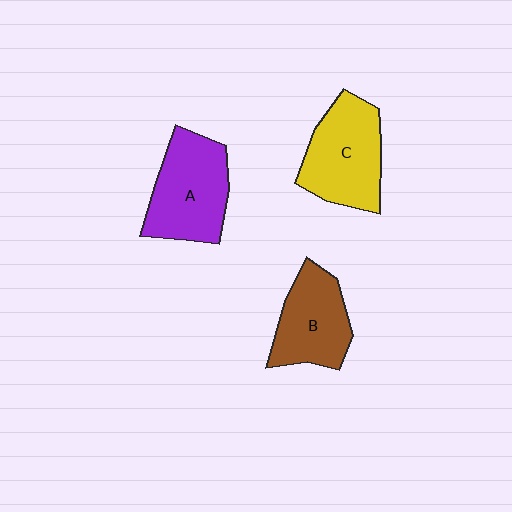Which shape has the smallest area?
Shape B (brown).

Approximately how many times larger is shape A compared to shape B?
Approximately 1.2 times.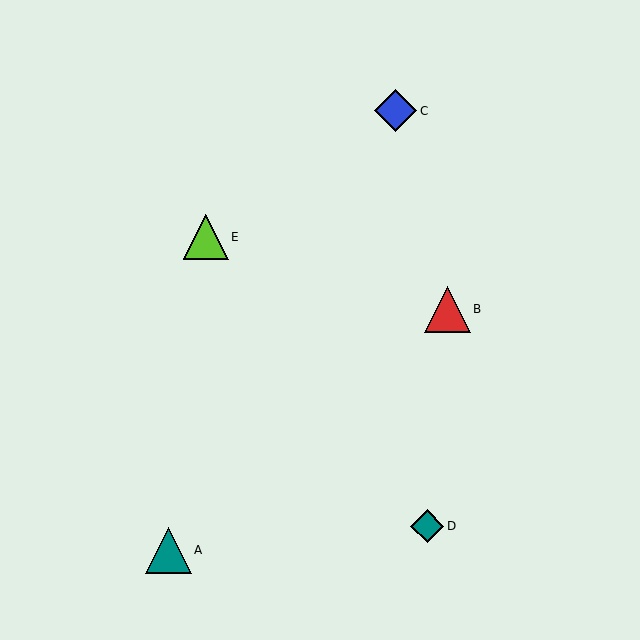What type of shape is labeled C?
Shape C is a blue diamond.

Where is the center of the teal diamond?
The center of the teal diamond is at (427, 526).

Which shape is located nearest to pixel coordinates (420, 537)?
The teal diamond (labeled D) at (427, 526) is nearest to that location.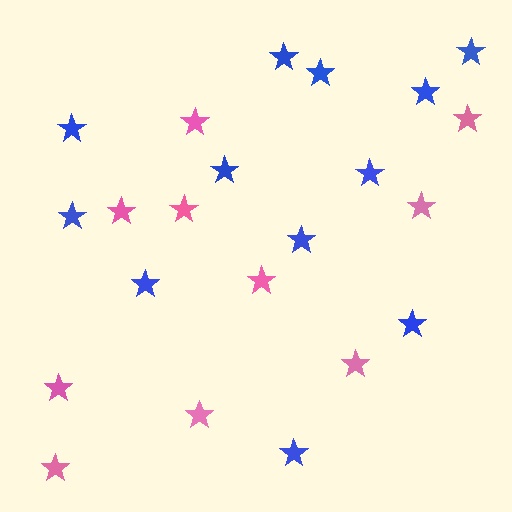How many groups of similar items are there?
There are 2 groups: one group of blue stars (12) and one group of pink stars (10).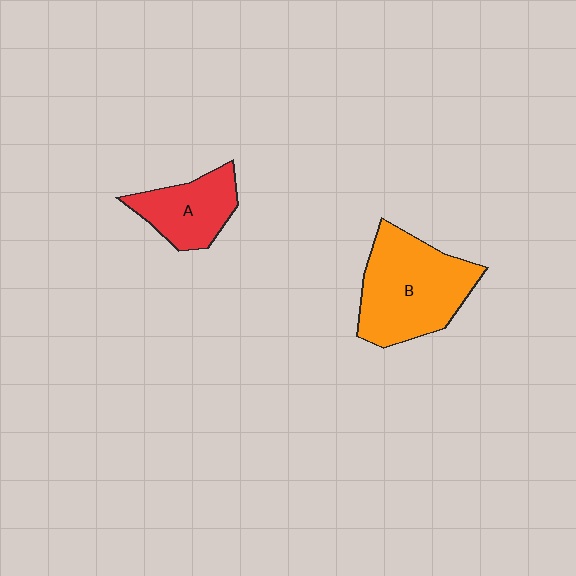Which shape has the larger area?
Shape B (orange).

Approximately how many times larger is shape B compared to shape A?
Approximately 1.8 times.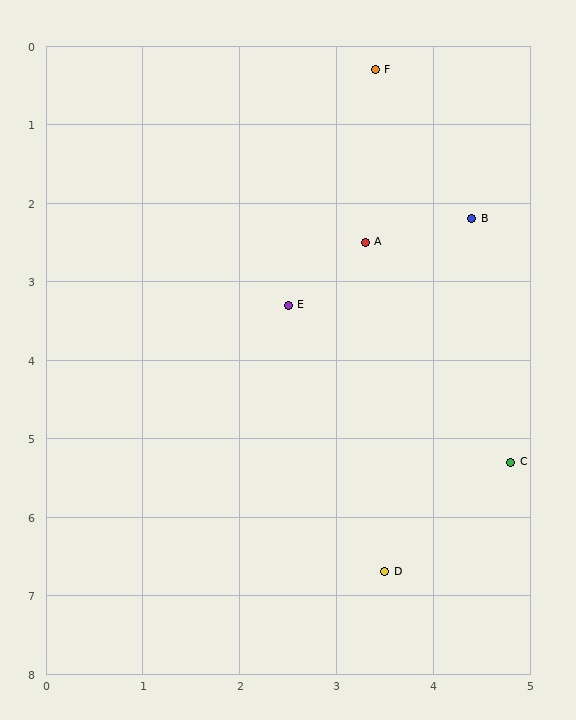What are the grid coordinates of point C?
Point C is at approximately (4.8, 5.3).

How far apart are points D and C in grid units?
Points D and C are about 1.9 grid units apart.